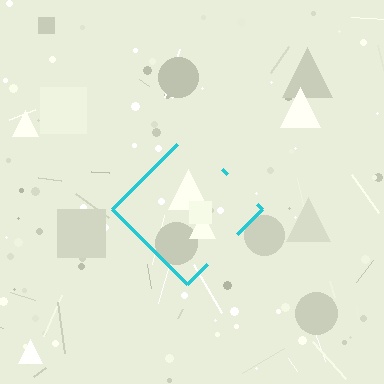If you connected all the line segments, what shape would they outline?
They would outline a diamond.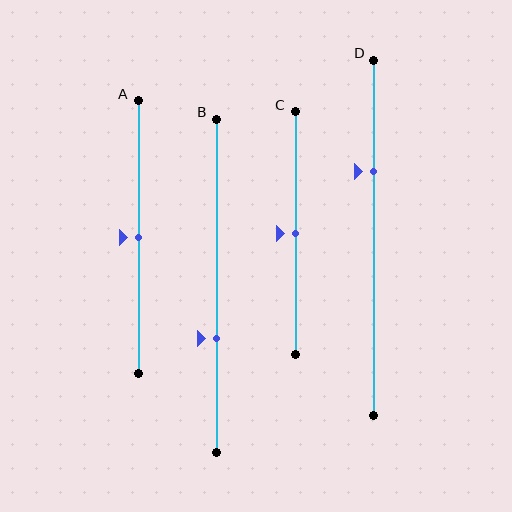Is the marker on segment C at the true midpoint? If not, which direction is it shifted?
Yes, the marker on segment C is at the true midpoint.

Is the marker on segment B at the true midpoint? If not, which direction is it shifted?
No, the marker on segment B is shifted downward by about 16% of the segment length.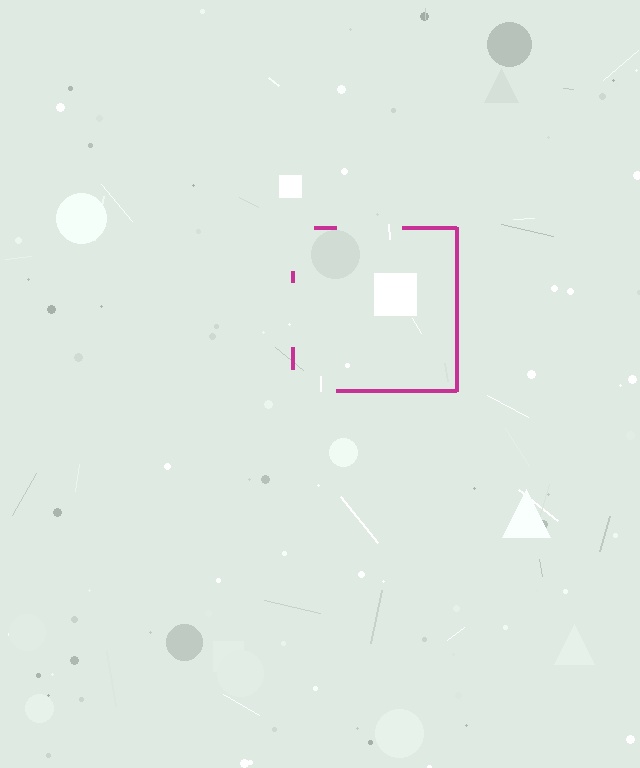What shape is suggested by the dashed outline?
The dashed outline suggests a square.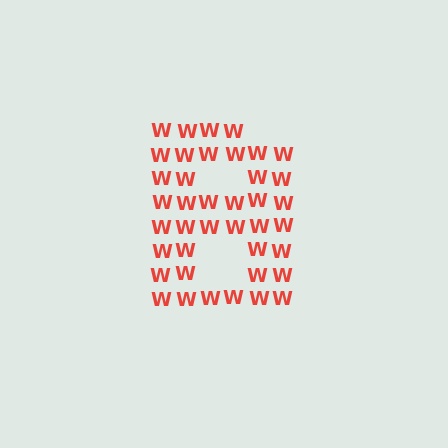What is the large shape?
The large shape is the letter B.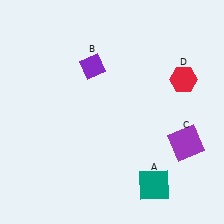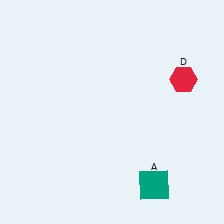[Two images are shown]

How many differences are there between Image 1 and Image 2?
There are 2 differences between the two images.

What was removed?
The purple diamond (B), the purple square (C) were removed in Image 2.